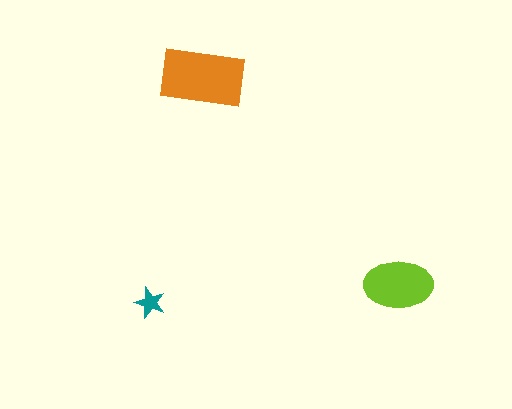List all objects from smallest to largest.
The teal star, the lime ellipse, the orange rectangle.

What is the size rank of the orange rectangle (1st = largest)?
1st.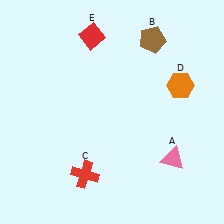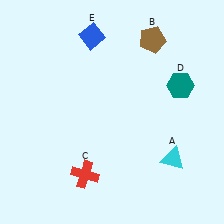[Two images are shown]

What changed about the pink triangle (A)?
In Image 1, A is pink. In Image 2, it changed to cyan.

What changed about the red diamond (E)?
In Image 1, E is red. In Image 2, it changed to blue.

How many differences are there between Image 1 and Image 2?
There are 3 differences between the two images.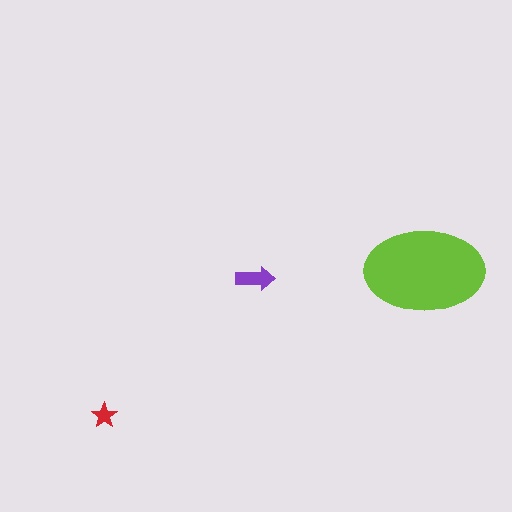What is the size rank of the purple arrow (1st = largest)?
2nd.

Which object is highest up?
The lime ellipse is topmost.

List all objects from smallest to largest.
The red star, the purple arrow, the lime ellipse.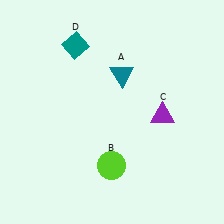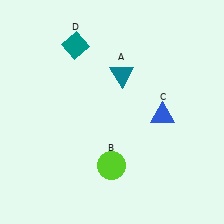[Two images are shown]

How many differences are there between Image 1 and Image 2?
There is 1 difference between the two images.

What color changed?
The triangle (C) changed from purple in Image 1 to blue in Image 2.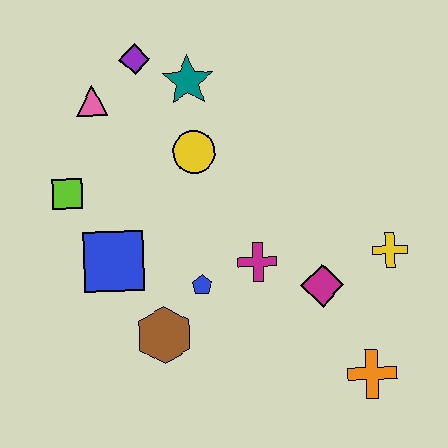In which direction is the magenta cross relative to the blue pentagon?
The magenta cross is to the right of the blue pentagon.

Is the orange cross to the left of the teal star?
No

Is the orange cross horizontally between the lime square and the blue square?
No